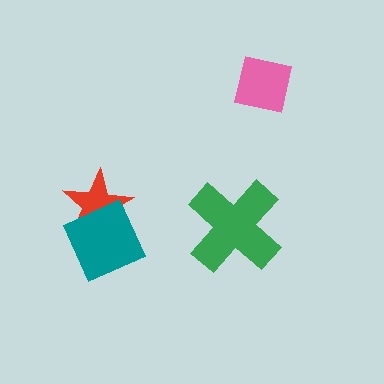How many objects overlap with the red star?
1 object overlaps with the red star.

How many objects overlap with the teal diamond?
1 object overlaps with the teal diamond.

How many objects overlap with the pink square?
0 objects overlap with the pink square.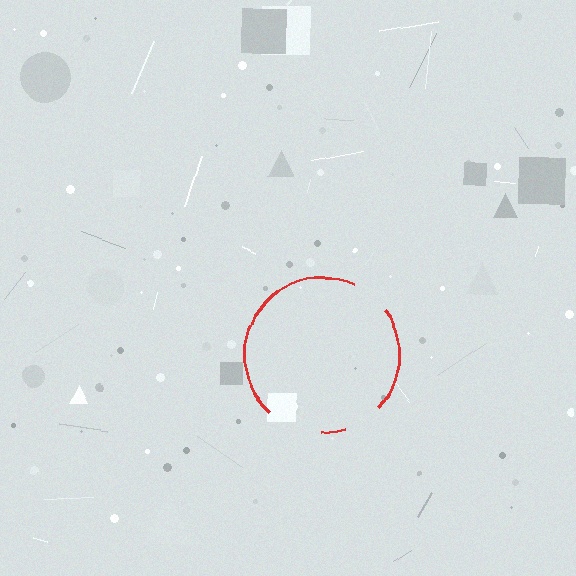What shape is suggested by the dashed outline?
The dashed outline suggests a circle.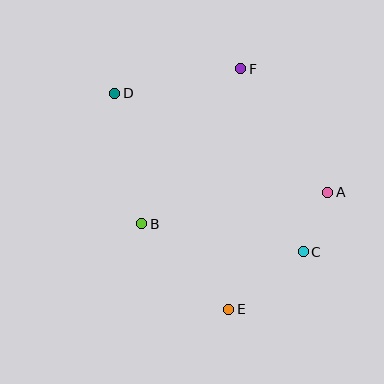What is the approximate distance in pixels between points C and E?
The distance between C and E is approximately 94 pixels.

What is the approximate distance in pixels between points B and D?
The distance between B and D is approximately 133 pixels.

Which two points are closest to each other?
Points A and C are closest to each other.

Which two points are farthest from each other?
Points C and D are farthest from each other.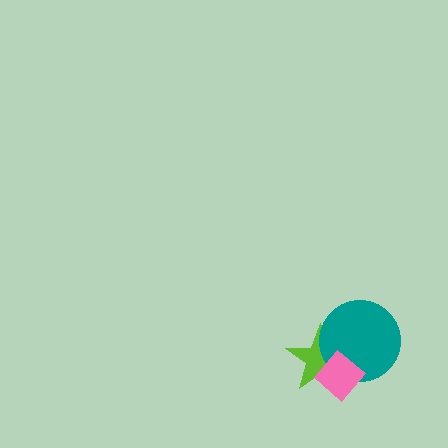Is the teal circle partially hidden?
Yes, it is partially covered by another shape.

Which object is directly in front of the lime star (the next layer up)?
The teal circle is directly in front of the lime star.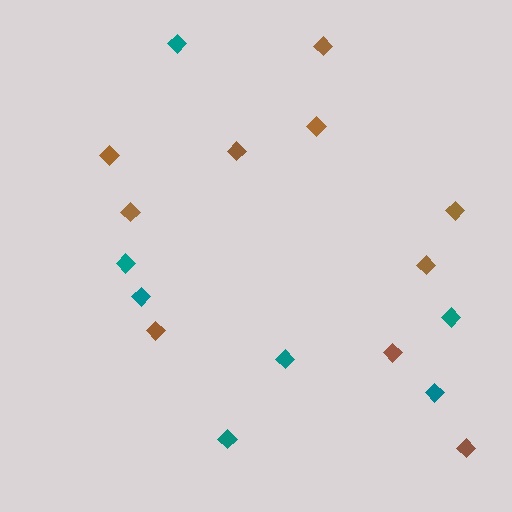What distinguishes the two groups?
There are 2 groups: one group of brown diamonds (10) and one group of teal diamonds (7).